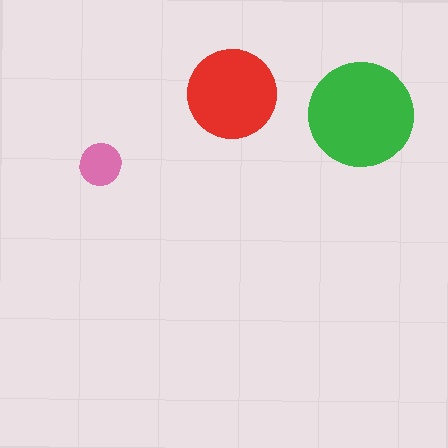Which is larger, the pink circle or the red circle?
The red one.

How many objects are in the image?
There are 3 objects in the image.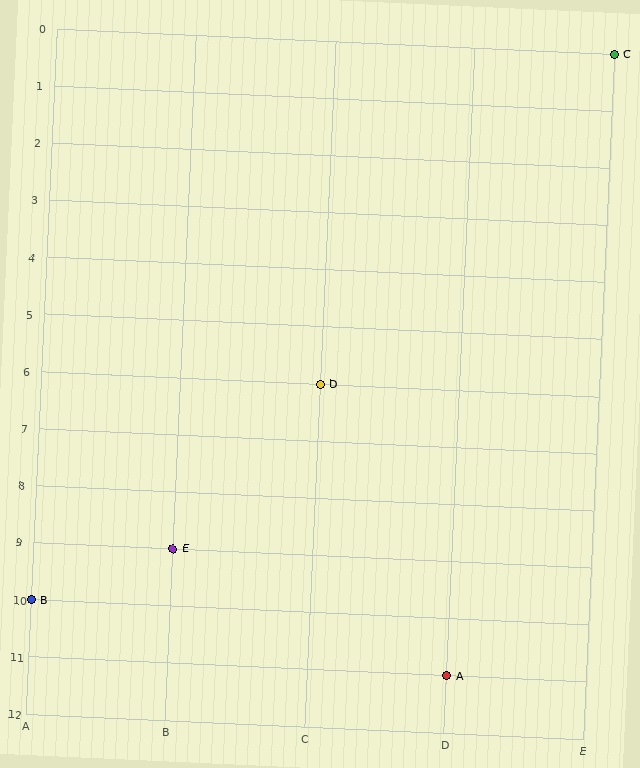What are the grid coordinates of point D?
Point D is at grid coordinates (C, 6).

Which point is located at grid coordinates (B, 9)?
Point E is at (B, 9).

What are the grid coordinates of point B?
Point B is at grid coordinates (A, 10).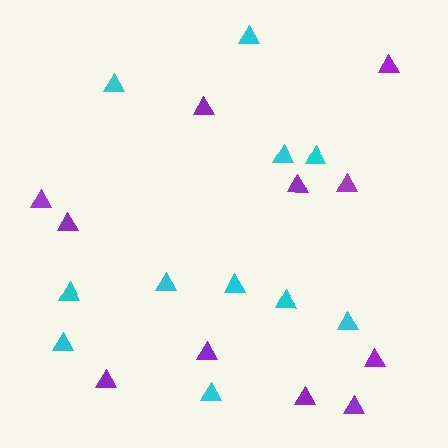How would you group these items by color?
There are 2 groups: one group of cyan triangles (11) and one group of purple triangles (11).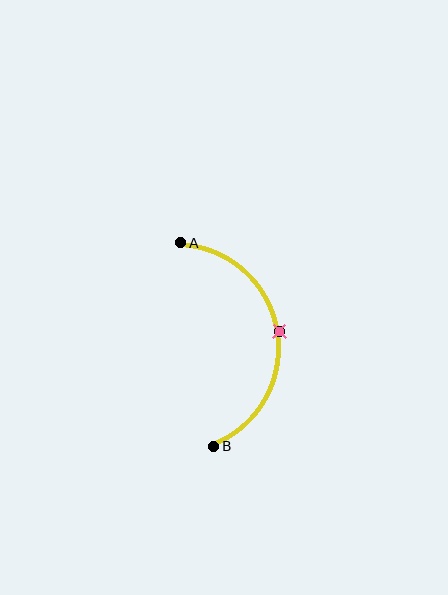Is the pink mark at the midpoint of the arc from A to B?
Yes. The pink mark lies on the arc at equal arc-length from both A and B — it is the arc midpoint.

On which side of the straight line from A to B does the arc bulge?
The arc bulges to the right of the straight line connecting A and B.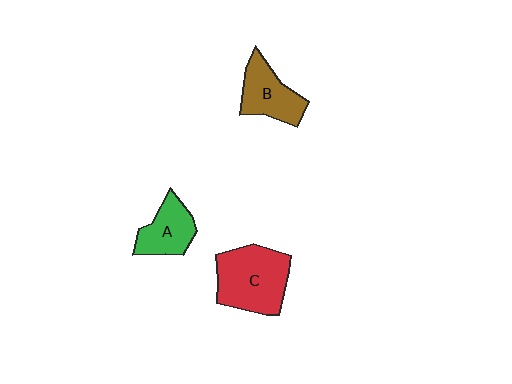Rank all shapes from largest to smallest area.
From largest to smallest: C (red), B (brown), A (green).